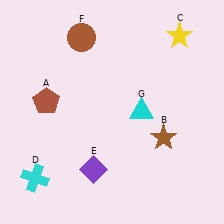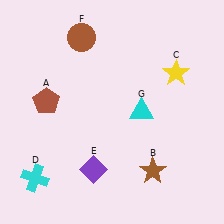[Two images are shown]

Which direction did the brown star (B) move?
The brown star (B) moved down.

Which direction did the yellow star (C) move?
The yellow star (C) moved down.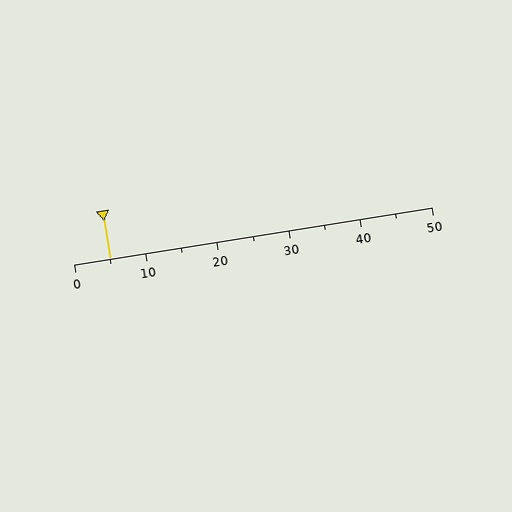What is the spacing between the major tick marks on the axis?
The major ticks are spaced 10 apart.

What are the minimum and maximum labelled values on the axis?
The axis runs from 0 to 50.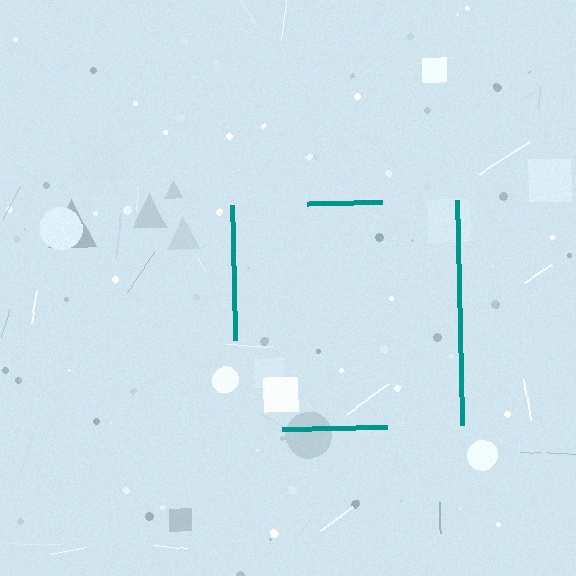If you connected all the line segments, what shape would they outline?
They would outline a square.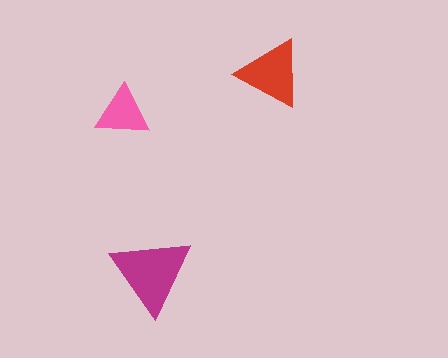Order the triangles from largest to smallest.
the magenta one, the red one, the pink one.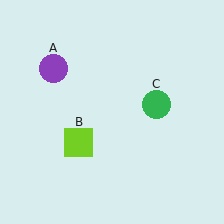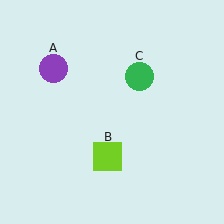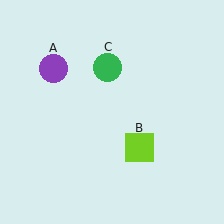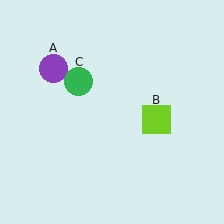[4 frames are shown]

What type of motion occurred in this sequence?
The lime square (object B), green circle (object C) rotated counterclockwise around the center of the scene.